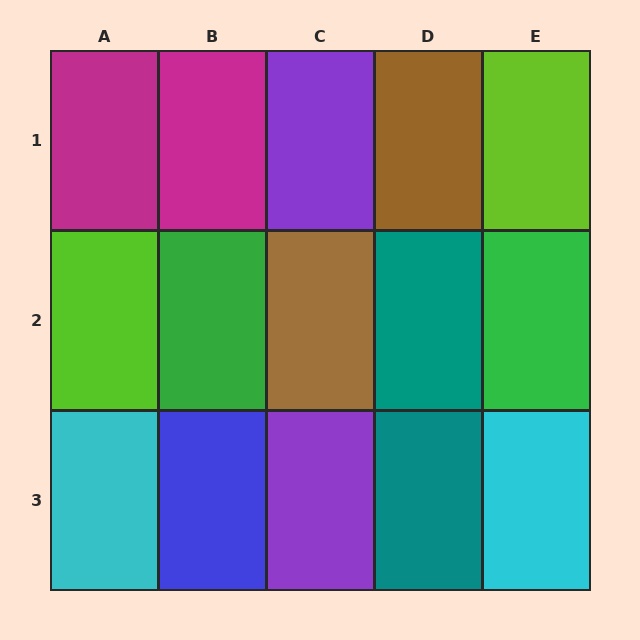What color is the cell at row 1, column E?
Lime.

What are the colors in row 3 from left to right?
Cyan, blue, purple, teal, cyan.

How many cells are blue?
1 cell is blue.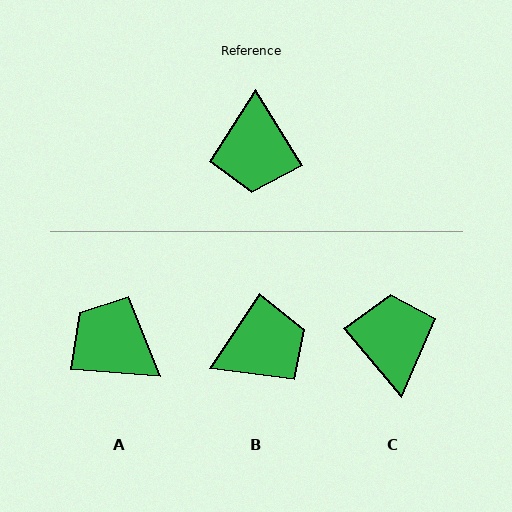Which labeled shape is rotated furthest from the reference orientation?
C, about 171 degrees away.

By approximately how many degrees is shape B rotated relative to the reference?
Approximately 115 degrees counter-clockwise.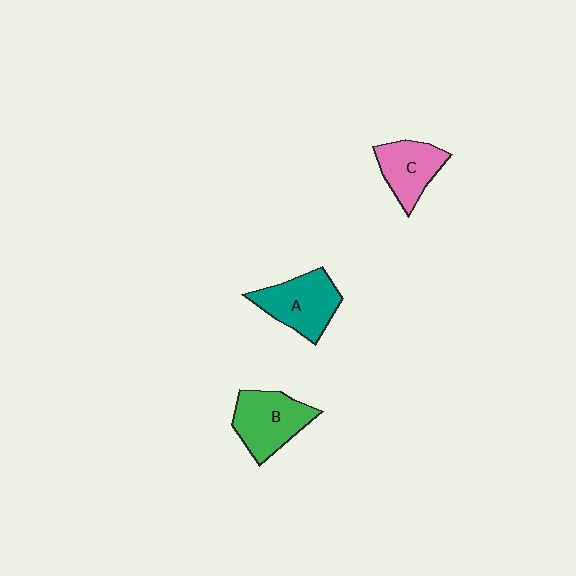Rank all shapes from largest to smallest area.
From largest to smallest: B (green), A (teal), C (pink).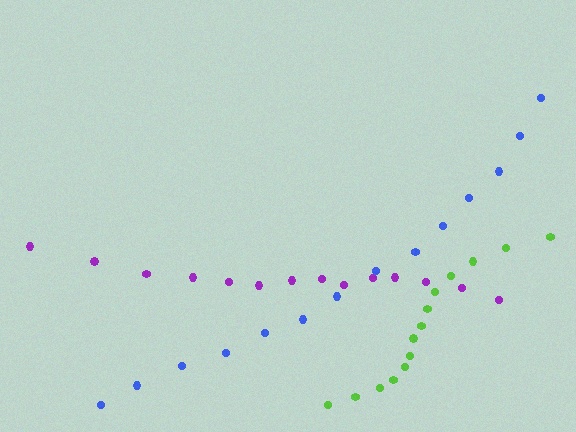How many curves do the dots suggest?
There are 3 distinct paths.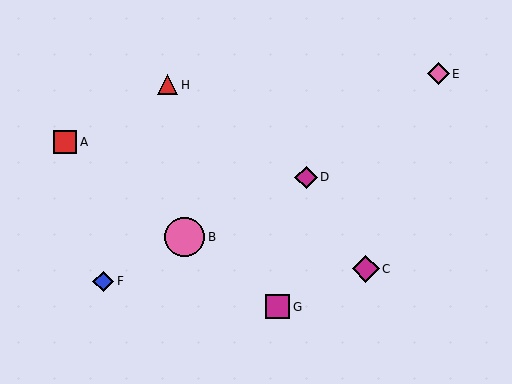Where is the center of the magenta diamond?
The center of the magenta diamond is at (366, 269).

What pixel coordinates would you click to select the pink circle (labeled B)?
Click at (185, 237) to select the pink circle B.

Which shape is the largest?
The pink circle (labeled B) is the largest.